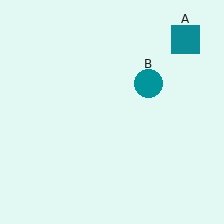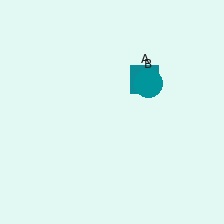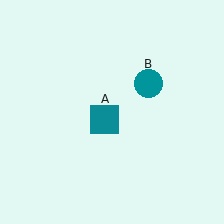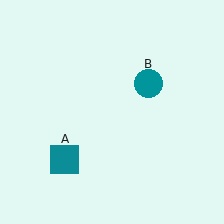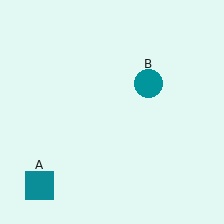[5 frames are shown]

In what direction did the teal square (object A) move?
The teal square (object A) moved down and to the left.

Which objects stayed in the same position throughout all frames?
Teal circle (object B) remained stationary.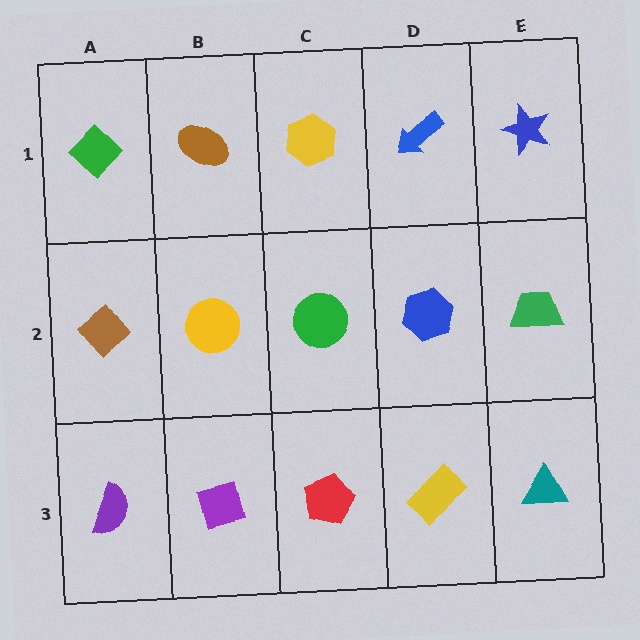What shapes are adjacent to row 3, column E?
A green trapezoid (row 2, column E), a yellow rectangle (row 3, column D).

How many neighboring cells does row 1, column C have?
3.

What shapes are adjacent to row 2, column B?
A brown ellipse (row 1, column B), a purple diamond (row 3, column B), a brown diamond (row 2, column A), a green circle (row 2, column C).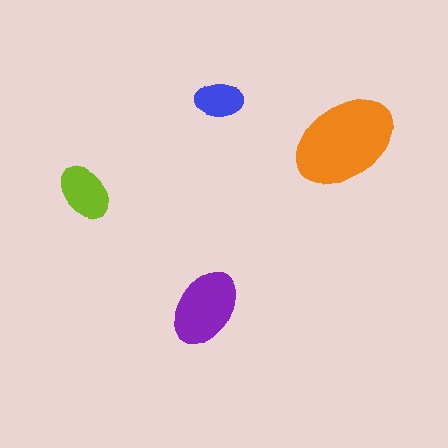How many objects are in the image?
There are 4 objects in the image.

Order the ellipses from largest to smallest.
the orange one, the purple one, the lime one, the blue one.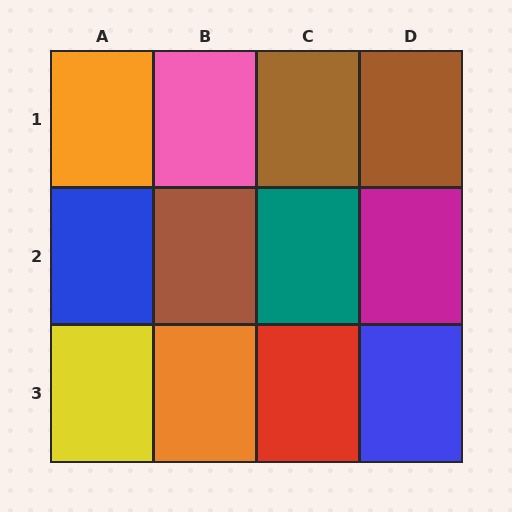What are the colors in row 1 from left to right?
Orange, pink, brown, brown.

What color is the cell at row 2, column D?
Magenta.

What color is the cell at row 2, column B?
Brown.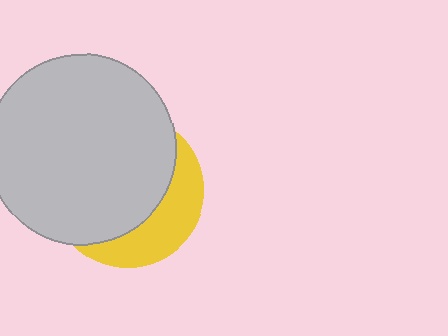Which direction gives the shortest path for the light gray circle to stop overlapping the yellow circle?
Moving toward the upper-left gives the shortest separation.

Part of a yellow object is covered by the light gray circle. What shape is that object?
It is a circle.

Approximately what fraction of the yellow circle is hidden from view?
Roughly 68% of the yellow circle is hidden behind the light gray circle.